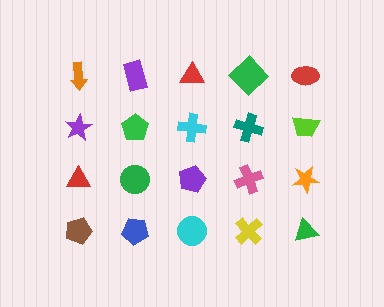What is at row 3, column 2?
A green circle.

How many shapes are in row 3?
5 shapes.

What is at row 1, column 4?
A green diamond.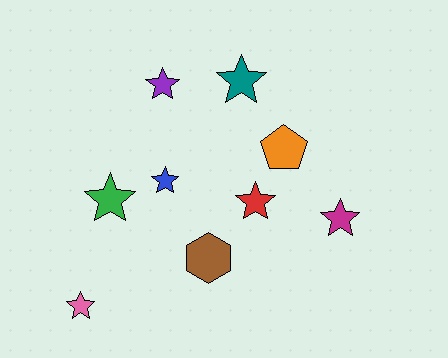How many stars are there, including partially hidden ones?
There are 7 stars.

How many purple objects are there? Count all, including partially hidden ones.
There is 1 purple object.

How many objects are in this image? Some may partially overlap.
There are 9 objects.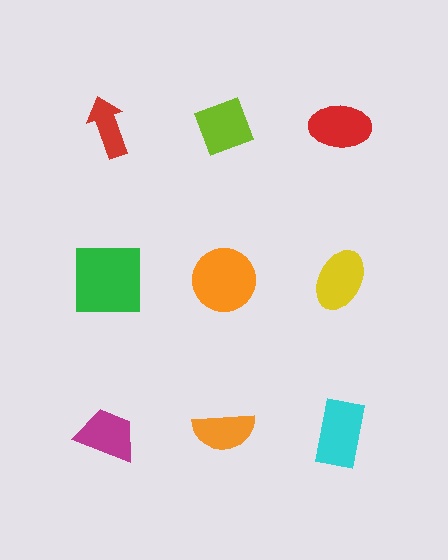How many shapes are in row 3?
3 shapes.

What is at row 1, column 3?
A red ellipse.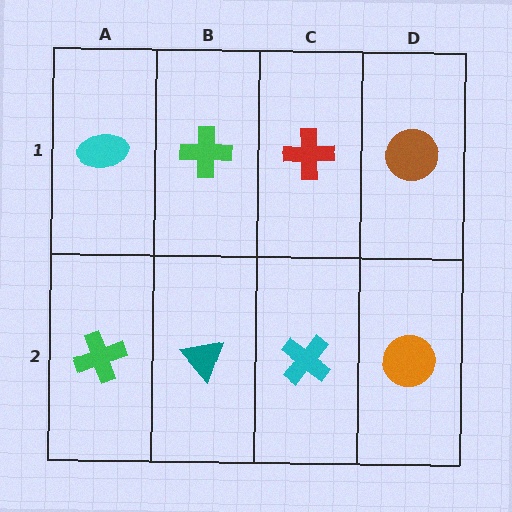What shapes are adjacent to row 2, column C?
A red cross (row 1, column C), a teal triangle (row 2, column B), an orange circle (row 2, column D).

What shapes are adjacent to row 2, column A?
A cyan ellipse (row 1, column A), a teal triangle (row 2, column B).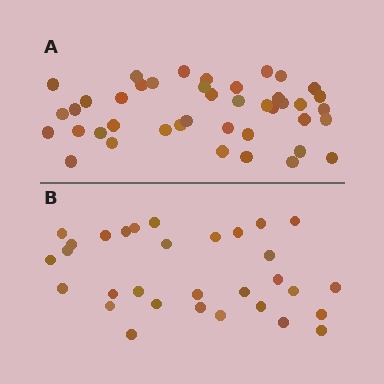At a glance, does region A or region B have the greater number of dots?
Region A (the top region) has more dots.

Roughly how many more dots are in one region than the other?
Region A has roughly 12 or so more dots than region B.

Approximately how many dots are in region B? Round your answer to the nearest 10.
About 30 dots. (The exact count is 31, which rounds to 30.)